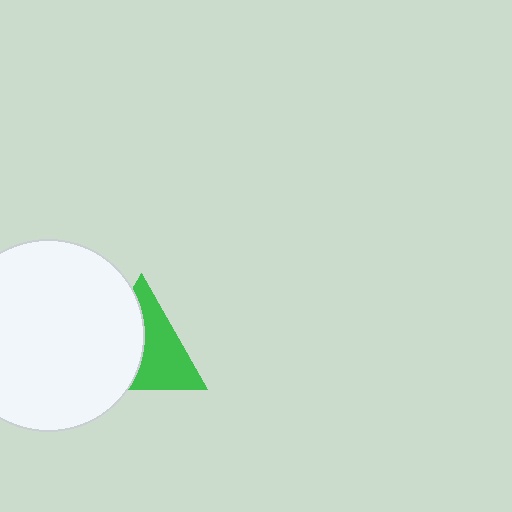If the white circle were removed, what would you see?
You would see the complete green triangle.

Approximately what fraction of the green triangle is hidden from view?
Roughly 48% of the green triangle is hidden behind the white circle.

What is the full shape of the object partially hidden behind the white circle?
The partially hidden object is a green triangle.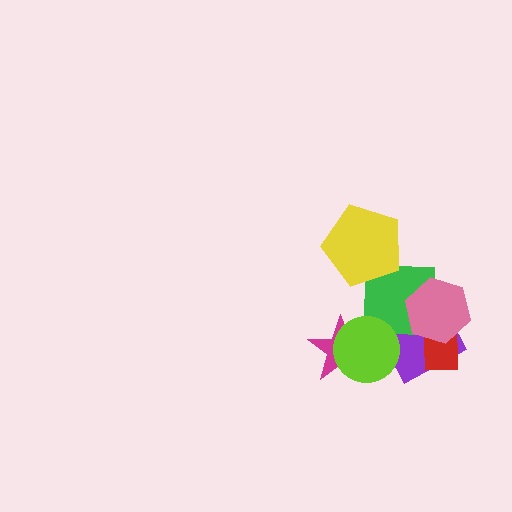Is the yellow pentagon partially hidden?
No, no other shape covers it.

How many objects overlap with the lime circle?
3 objects overlap with the lime circle.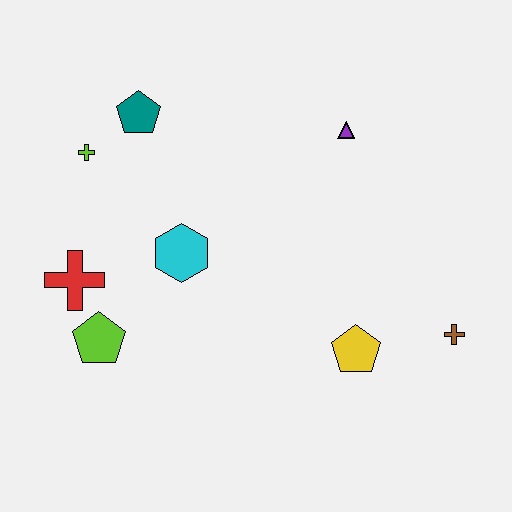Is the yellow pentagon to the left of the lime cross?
No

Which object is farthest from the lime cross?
The brown cross is farthest from the lime cross.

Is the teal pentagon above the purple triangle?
Yes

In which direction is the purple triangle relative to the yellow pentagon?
The purple triangle is above the yellow pentagon.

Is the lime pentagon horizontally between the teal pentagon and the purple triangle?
No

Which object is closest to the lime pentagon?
The red cross is closest to the lime pentagon.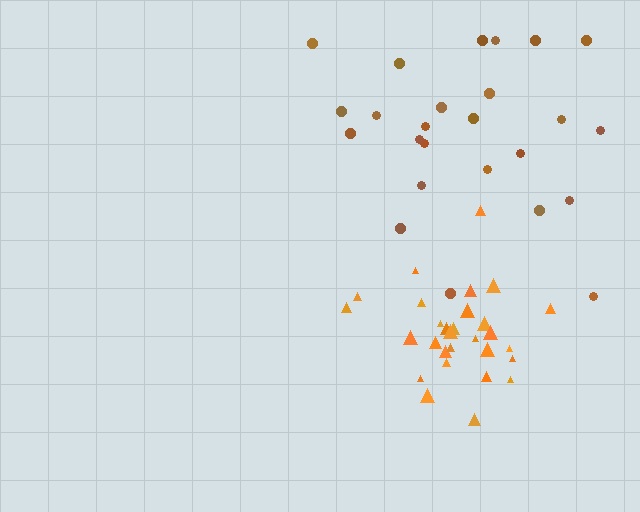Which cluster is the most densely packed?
Orange.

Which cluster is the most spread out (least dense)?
Brown.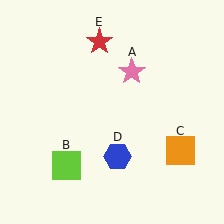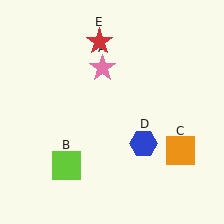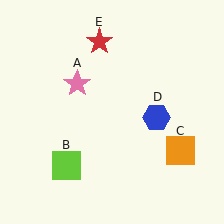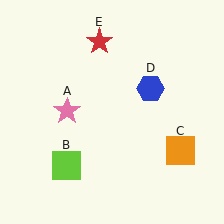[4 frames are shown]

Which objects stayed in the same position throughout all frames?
Lime square (object B) and orange square (object C) and red star (object E) remained stationary.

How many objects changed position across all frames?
2 objects changed position: pink star (object A), blue hexagon (object D).